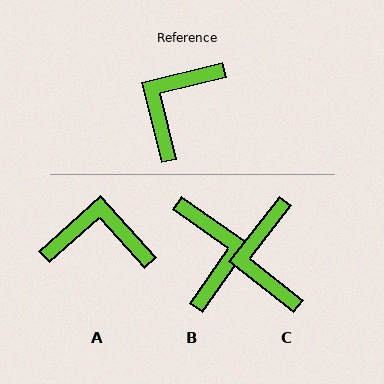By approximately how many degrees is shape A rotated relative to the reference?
Approximately 62 degrees clockwise.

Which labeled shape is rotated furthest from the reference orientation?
B, about 139 degrees away.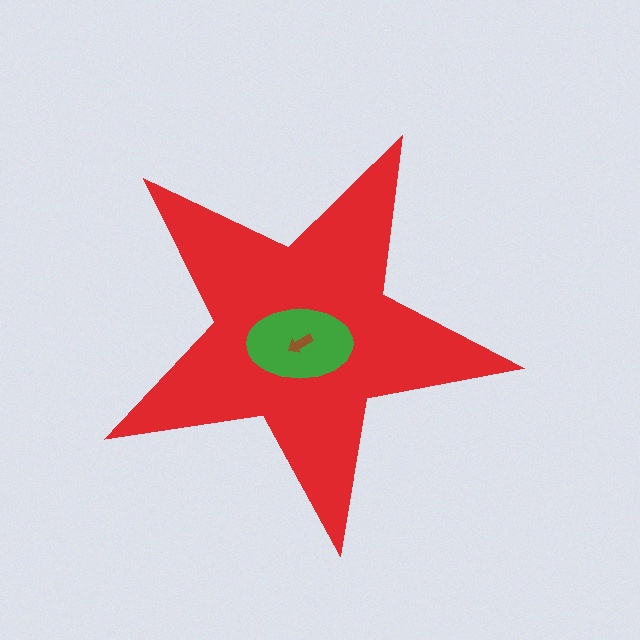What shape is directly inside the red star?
The green ellipse.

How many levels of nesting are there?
3.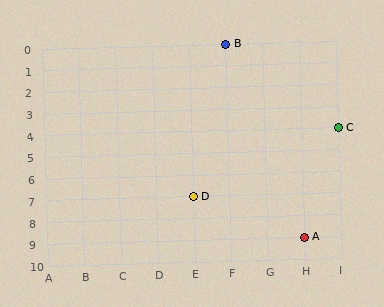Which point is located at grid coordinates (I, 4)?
Point C is at (I, 4).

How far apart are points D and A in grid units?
Points D and A are 3 columns and 2 rows apart (about 3.6 grid units diagonally).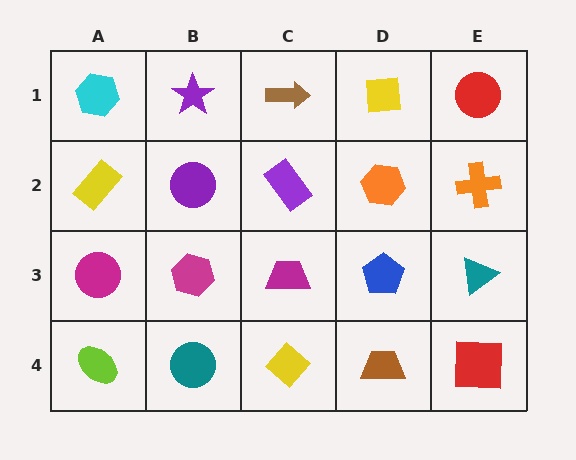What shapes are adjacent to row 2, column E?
A red circle (row 1, column E), a teal triangle (row 3, column E), an orange hexagon (row 2, column D).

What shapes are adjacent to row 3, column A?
A yellow rectangle (row 2, column A), a lime ellipse (row 4, column A), a magenta hexagon (row 3, column B).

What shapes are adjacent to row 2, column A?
A cyan hexagon (row 1, column A), a magenta circle (row 3, column A), a purple circle (row 2, column B).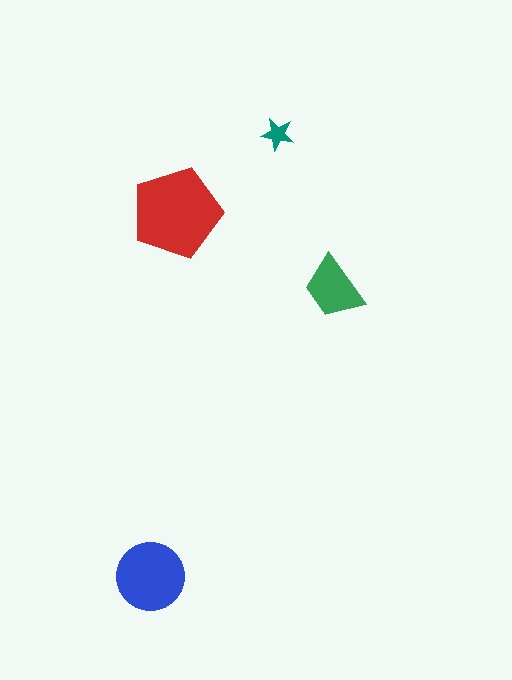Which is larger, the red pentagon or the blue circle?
The red pentagon.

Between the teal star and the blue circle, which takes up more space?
The blue circle.